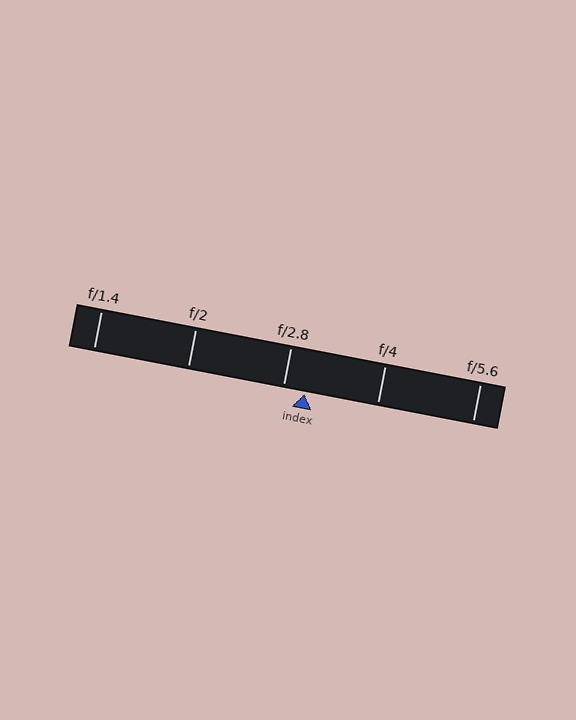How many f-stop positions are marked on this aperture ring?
There are 5 f-stop positions marked.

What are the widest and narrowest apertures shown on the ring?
The widest aperture shown is f/1.4 and the narrowest is f/5.6.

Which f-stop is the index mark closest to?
The index mark is closest to f/2.8.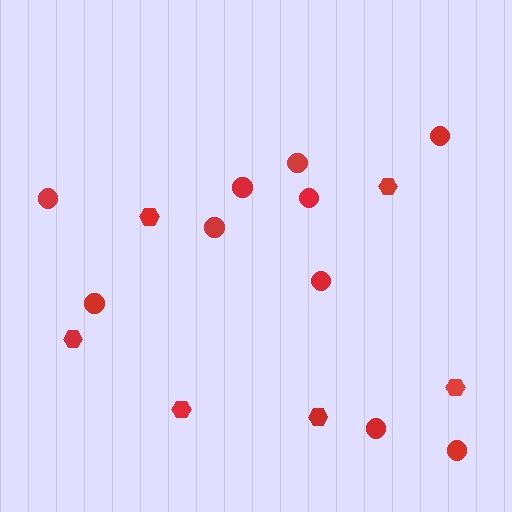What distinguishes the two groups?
There are 2 groups: one group of hexagons (6) and one group of circles (10).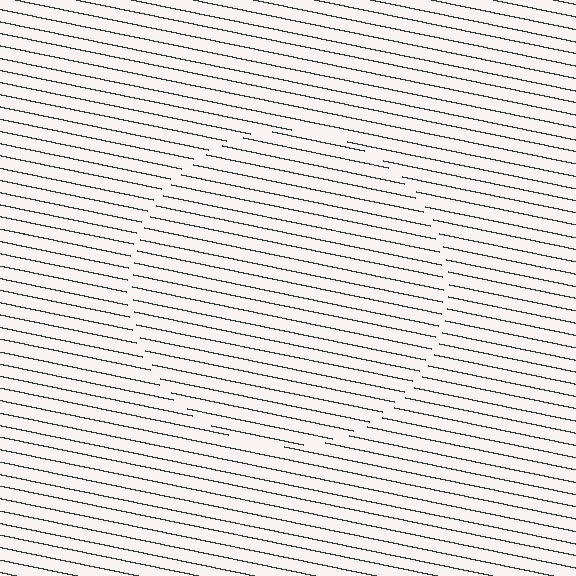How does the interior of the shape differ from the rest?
The interior of the shape contains the same grating, shifted by half a period — the contour is defined by the phase discontinuity where line-ends from the inner and outer gratings abut.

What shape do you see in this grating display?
An illusory circle. The interior of the shape contains the same grating, shifted by half a period — the contour is defined by the phase discontinuity where line-ends from the inner and outer gratings abut.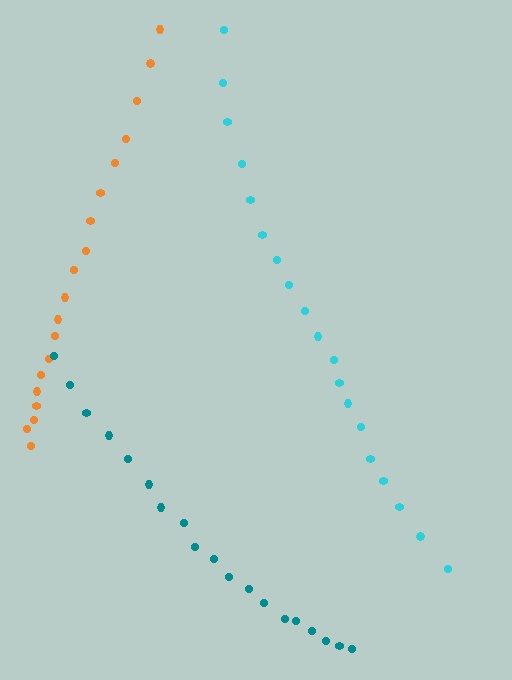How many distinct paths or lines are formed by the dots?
There are 3 distinct paths.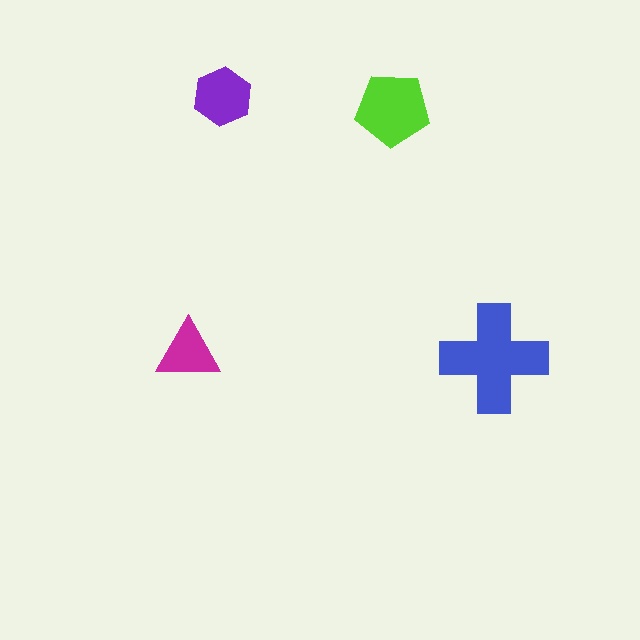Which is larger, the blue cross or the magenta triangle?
The blue cross.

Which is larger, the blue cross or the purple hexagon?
The blue cross.